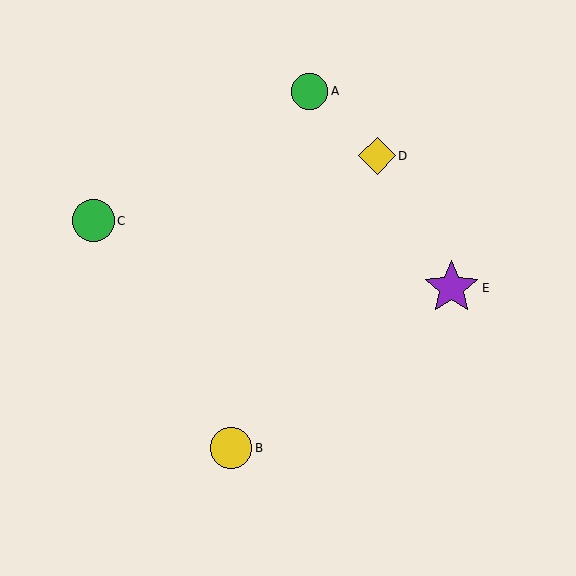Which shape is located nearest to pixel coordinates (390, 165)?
The yellow diamond (labeled D) at (377, 156) is nearest to that location.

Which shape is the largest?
The purple star (labeled E) is the largest.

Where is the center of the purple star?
The center of the purple star is at (451, 288).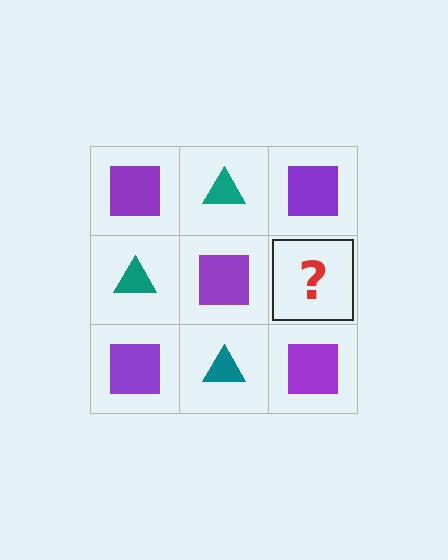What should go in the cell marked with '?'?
The missing cell should contain a teal triangle.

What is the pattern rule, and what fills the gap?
The rule is that it alternates purple square and teal triangle in a checkerboard pattern. The gap should be filled with a teal triangle.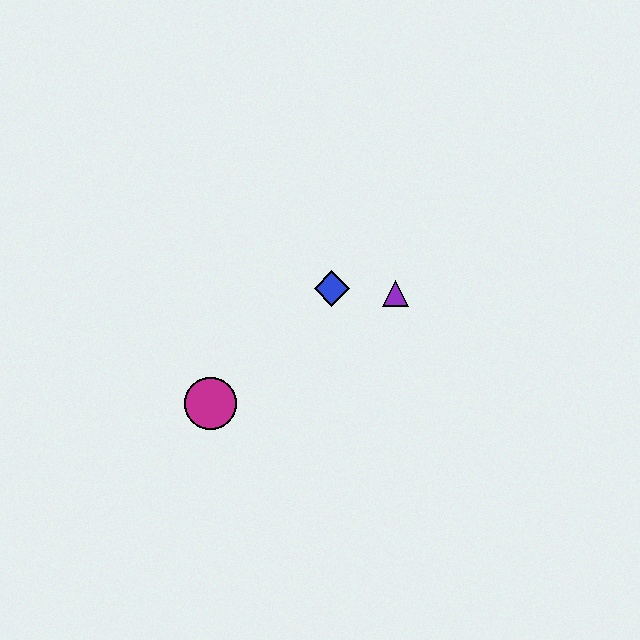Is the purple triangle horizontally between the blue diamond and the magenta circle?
No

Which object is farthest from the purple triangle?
The magenta circle is farthest from the purple triangle.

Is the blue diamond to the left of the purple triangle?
Yes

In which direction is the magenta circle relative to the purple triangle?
The magenta circle is to the left of the purple triangle.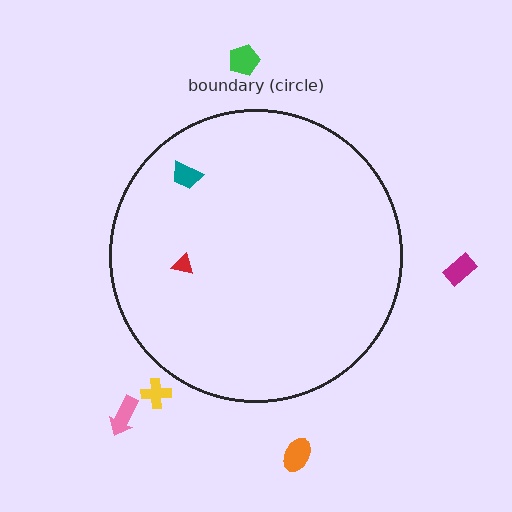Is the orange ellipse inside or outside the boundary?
Outside.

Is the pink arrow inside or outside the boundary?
Outside.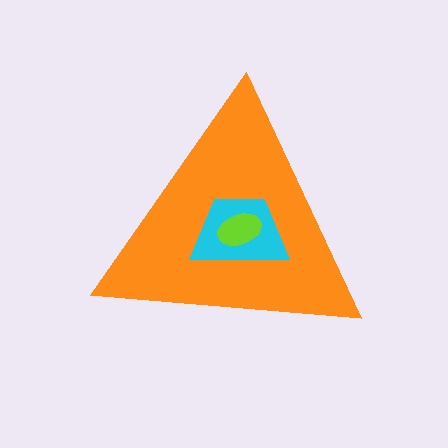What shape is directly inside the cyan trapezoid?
The lime ellipse.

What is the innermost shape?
The lime ellipse.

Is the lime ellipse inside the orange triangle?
Yes.